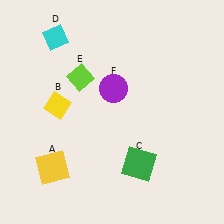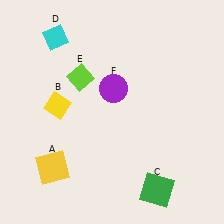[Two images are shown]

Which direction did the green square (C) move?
The green square (C) moved down.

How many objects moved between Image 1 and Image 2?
1 object moved between the two images.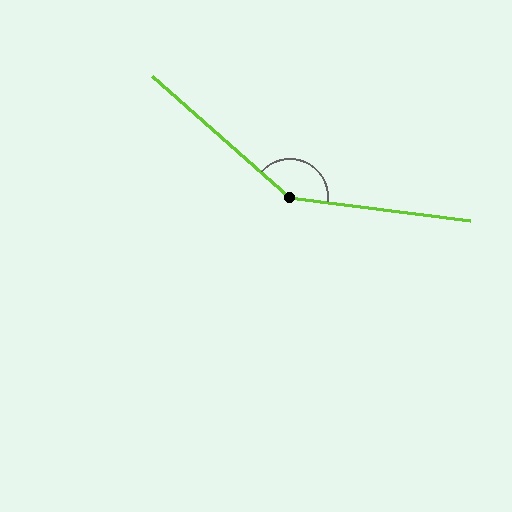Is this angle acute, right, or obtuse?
It is obtuse.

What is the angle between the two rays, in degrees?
Approximately 146 degrees.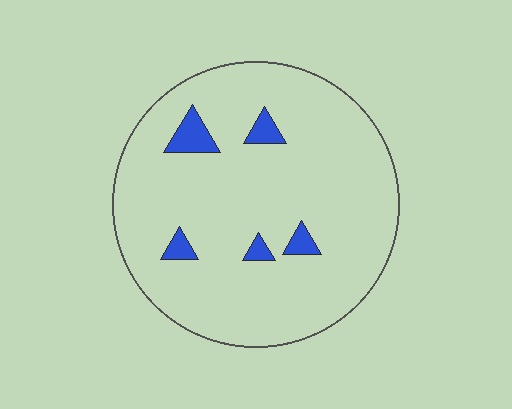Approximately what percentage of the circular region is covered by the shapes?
Approximately 5%.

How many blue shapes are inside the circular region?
5.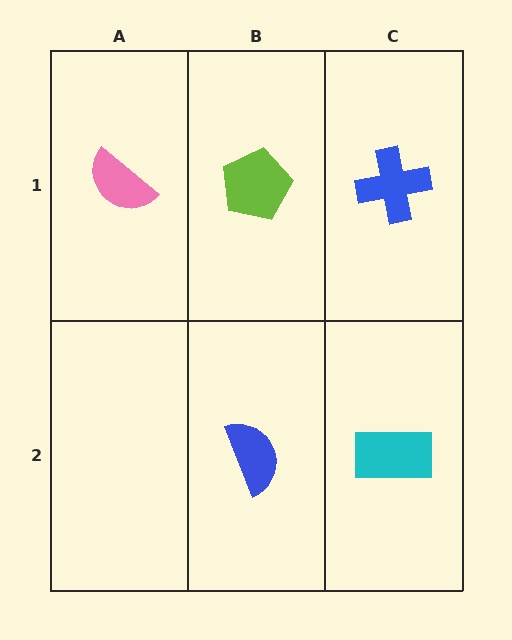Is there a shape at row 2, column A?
No, that cell is empty.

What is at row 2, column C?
A cyan rectangle.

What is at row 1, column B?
A lime pentagon.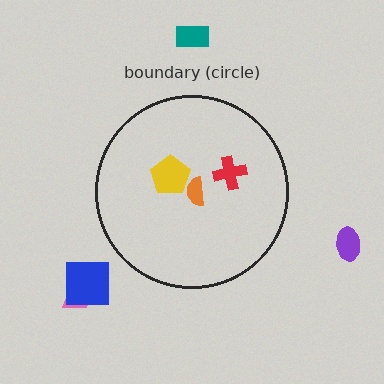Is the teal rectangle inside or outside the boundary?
Outside.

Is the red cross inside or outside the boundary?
Inside.